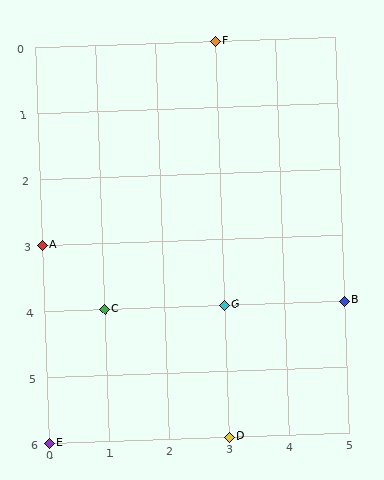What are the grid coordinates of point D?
Point D is at grid coordinates (3, 6).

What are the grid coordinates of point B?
Point B is at grid coordinates (5, 4).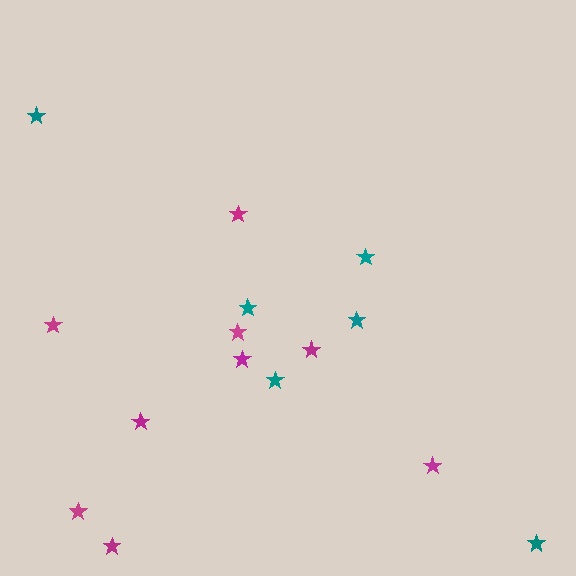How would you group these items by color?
There are 2 groups: one group of teal stars (6) and one group of magenta stars (9).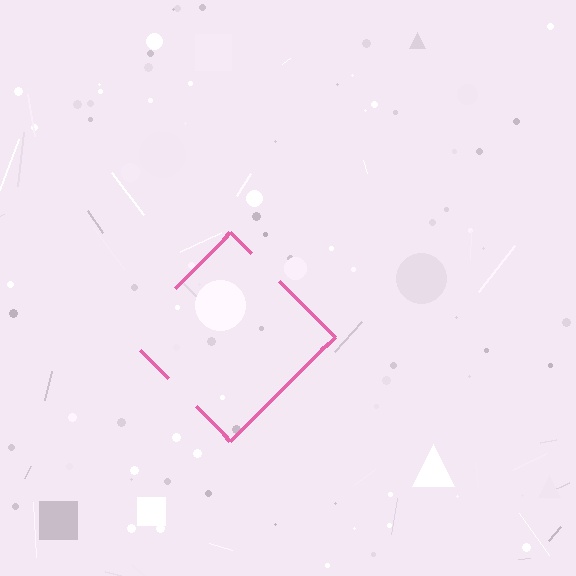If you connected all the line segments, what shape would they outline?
They would outline a diamond.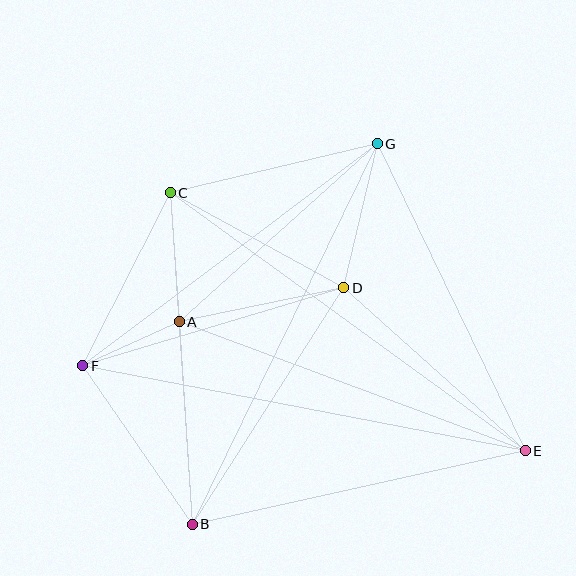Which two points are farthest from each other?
Points E and F are farthest from each other.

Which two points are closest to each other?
Points A and F are closest to each other.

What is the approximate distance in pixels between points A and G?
The distance between A and G is approximately 266 pixels.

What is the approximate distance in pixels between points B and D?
The distance between B and D is approximately 281 pixels.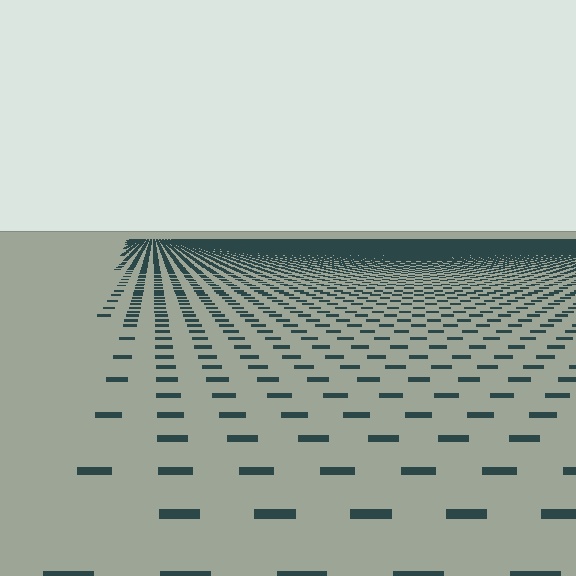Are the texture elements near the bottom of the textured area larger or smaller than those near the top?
Larger. Near the bottom, elements are closer to the viewer and appear at a bigger on-screen size.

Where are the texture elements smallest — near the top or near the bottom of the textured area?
Near the top.